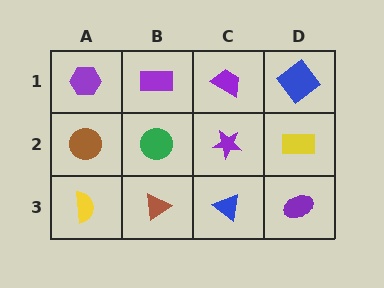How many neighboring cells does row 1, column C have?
3.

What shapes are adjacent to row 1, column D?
A yellow rectangle (row 2, column D), a purple trapezoid (row 1, column C).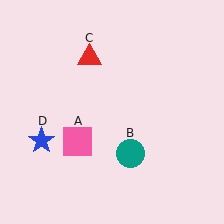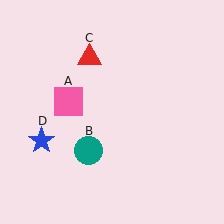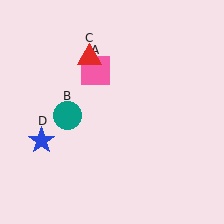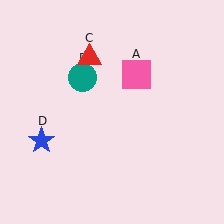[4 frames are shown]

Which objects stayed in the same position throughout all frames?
Red triangle (object C) and blue star (object D) remained stationary.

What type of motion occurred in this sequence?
The pink square (object A), teal circle (object B) rotated clockwise around the center of the scene.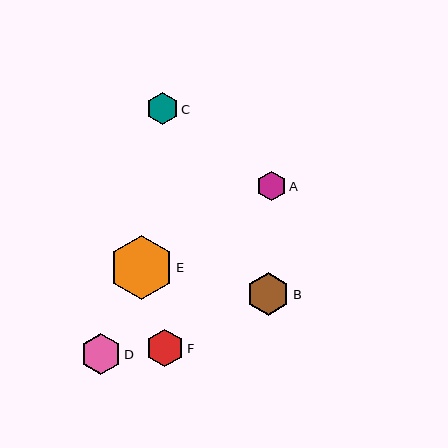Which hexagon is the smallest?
Hexagon A is the smallest with a size of approximately 29 pixels.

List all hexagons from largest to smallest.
From largest to smallest: E, B, D, F, C, A.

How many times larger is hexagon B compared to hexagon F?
Hexagon B is approximately 1.1 times the size of hexagon F.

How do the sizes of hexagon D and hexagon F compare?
Hexagon D and hexagon F are approximately the same size.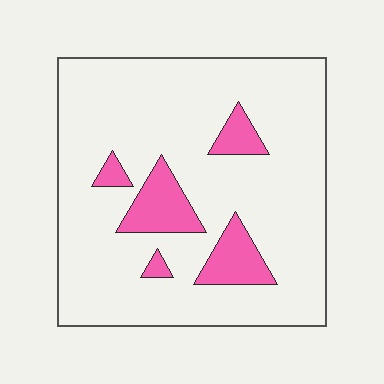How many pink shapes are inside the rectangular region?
5.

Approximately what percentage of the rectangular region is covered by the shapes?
Approximately 15%.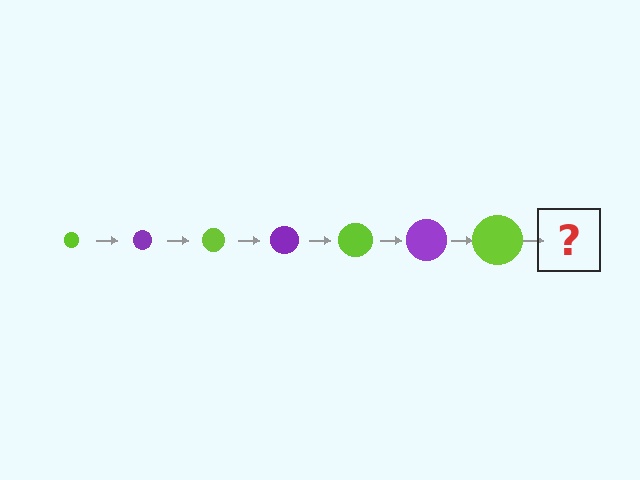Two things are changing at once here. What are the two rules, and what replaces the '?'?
The two rules are that the circle grows larger each step and the color cycles through lime and purple. The '?' should be a purple circle, larger than the previous one.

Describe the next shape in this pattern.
It should be a purple circle, larger than the previous one.